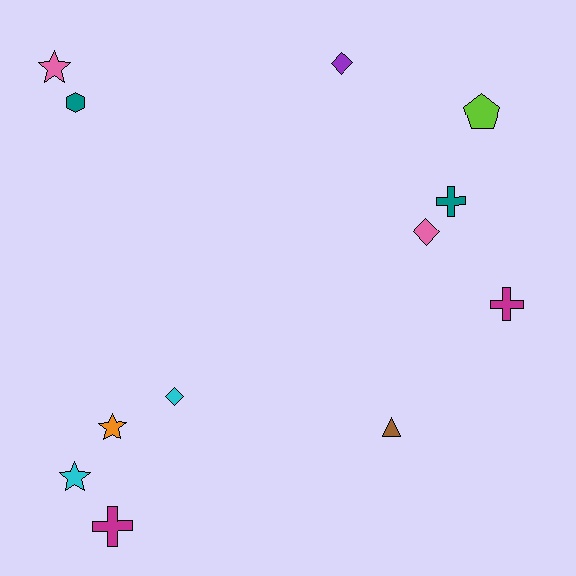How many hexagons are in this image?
There is 1 hexagon.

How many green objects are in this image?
There are no green objects.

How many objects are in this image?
There are 12 objects.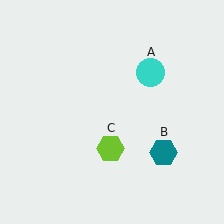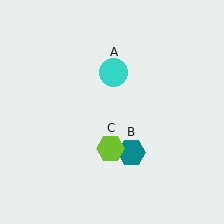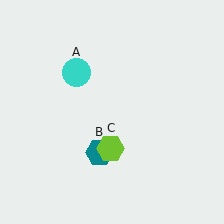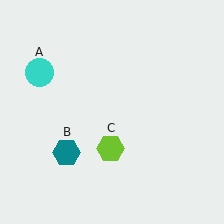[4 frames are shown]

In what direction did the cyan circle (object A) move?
The cyan circle (object A) moved left.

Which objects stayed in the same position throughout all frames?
Lime hexagon (object C) remained stationary.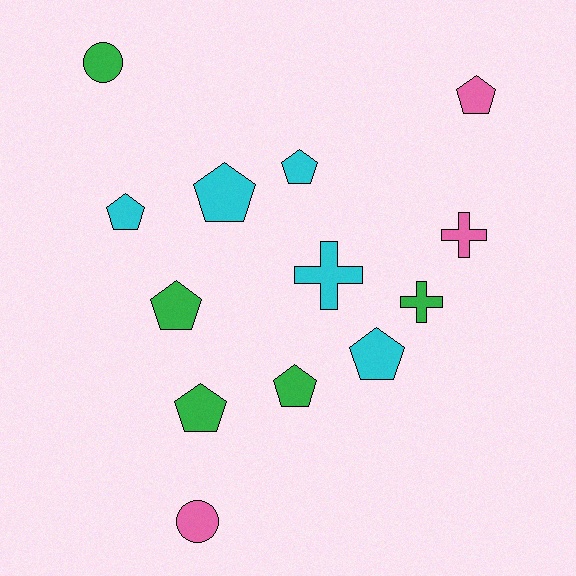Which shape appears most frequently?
Pentagon, with 8 objects.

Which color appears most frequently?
Green, with 5 objects.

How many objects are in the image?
There are 13 objects.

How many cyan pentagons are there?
There are 4 cyan pentagons.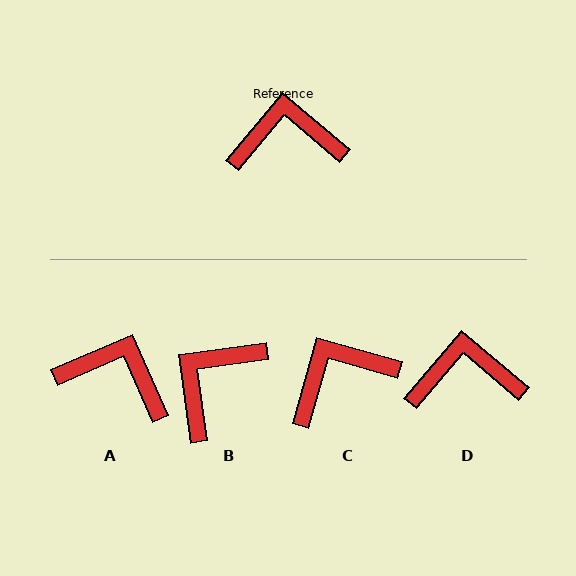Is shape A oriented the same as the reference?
No, it is off by about 26 degrees.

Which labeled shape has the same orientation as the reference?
D.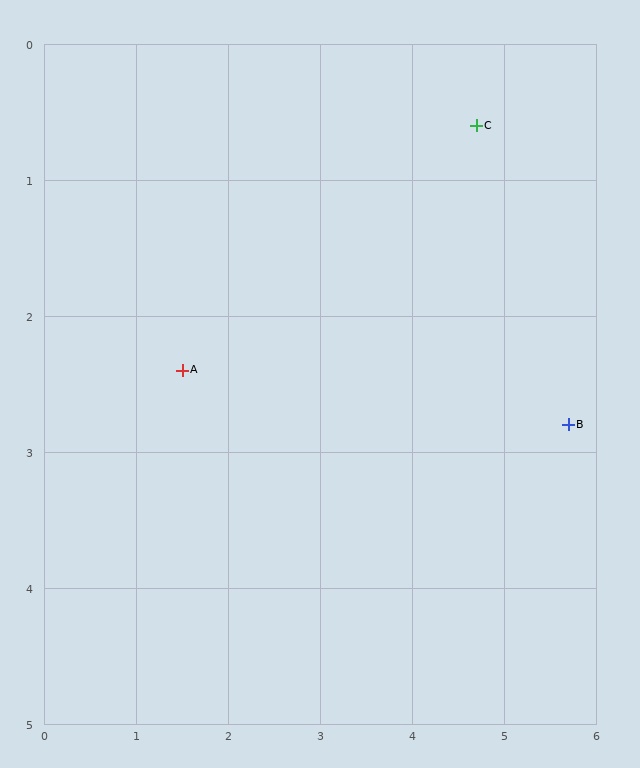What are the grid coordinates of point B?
Point B is at approximately (5.7, 2.8).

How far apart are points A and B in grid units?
Points A and B are about 4.2 grid units apart.